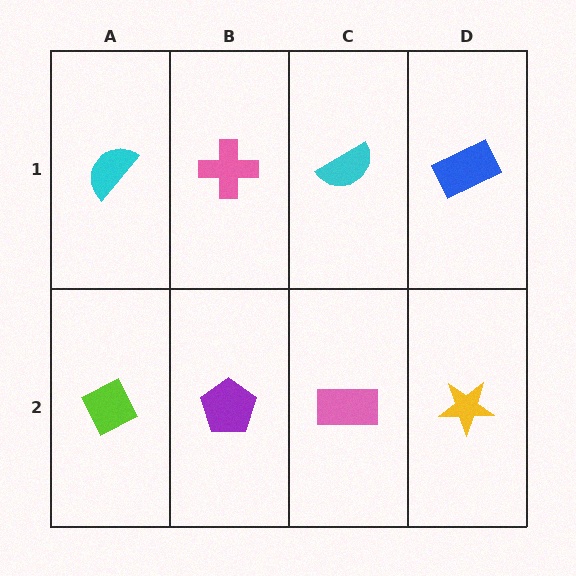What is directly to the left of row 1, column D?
A cyan semicircle.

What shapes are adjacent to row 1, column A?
A lime diamond (row 2, column A), a pink cross (row 1, column B).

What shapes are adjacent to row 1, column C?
A pink rectangle (row 2, column C), a pink cross (row 1, column B), a blue rectangle (row 1, column D).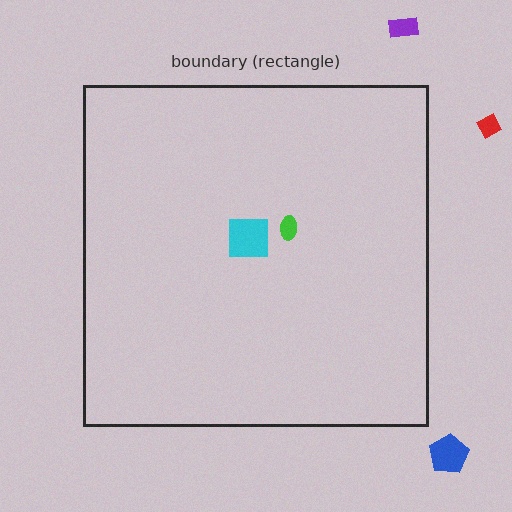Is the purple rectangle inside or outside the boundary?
Outside.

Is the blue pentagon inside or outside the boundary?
Outside.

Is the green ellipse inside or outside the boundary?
Inside.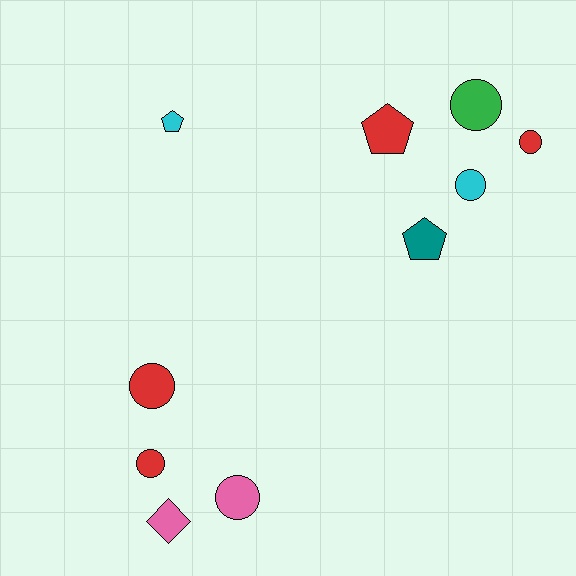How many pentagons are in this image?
There are 3 pentagons.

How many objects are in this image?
There are 10 objects.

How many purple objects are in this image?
There are no purple objects.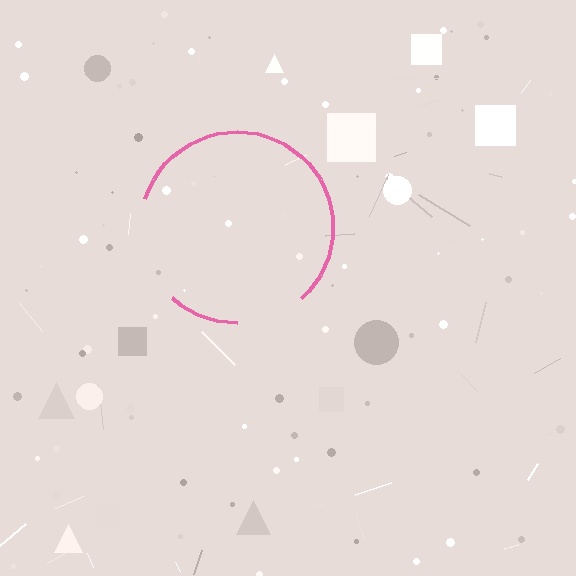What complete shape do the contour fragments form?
The contour fragments form a circle.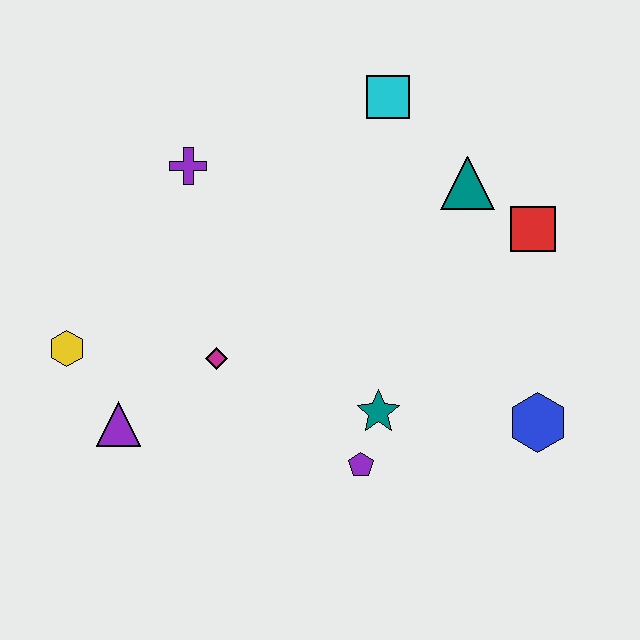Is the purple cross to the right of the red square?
No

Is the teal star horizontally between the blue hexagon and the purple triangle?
Yes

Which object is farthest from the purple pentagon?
The cyan square is farthest from the purple pentagon.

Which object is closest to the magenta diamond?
The purple triangle is closest to the magenta diamond.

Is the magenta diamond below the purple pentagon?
No